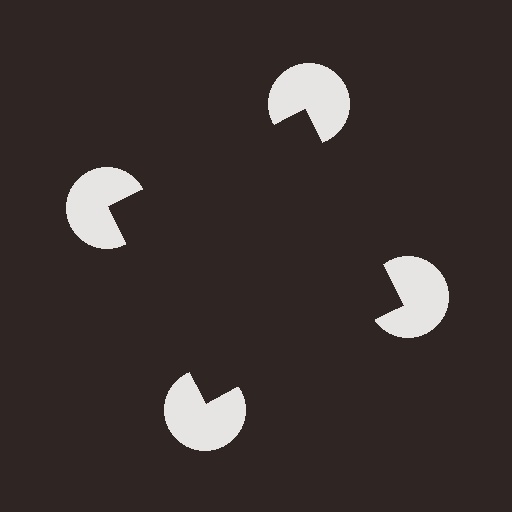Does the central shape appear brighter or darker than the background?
It typically appears slightly darker than the background, even though no actual brightness change is drawn.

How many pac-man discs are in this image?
There are 4 — one at each vertex of the illusory square.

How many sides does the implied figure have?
4 sides.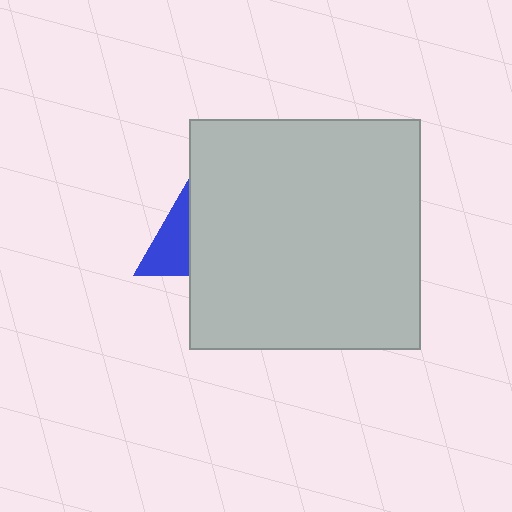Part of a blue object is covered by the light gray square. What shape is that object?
It is a triangle.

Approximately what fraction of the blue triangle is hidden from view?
Roughly 64% of the blue triangle is hidden behind the light gray square.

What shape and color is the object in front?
The object in front is a light gray square.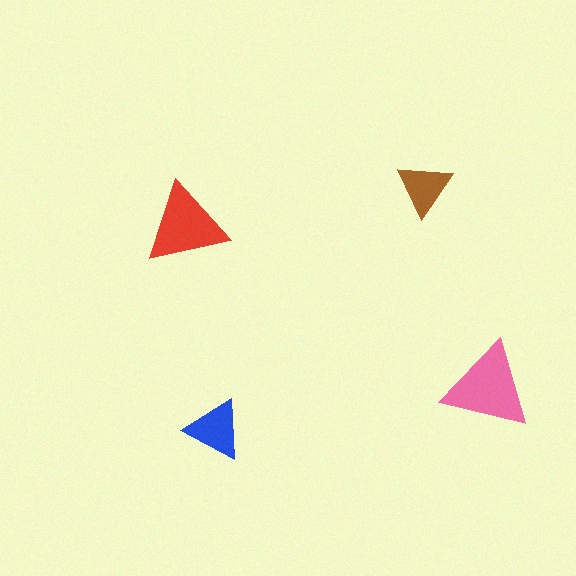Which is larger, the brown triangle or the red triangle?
The red one.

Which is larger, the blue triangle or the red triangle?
The red one.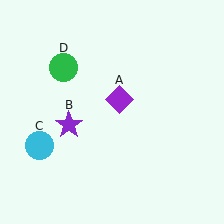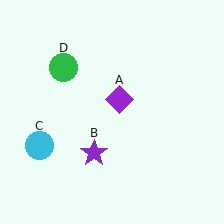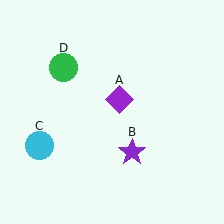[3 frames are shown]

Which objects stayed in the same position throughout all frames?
Purple diamond (object A) and cyan circle (object C) and green circle (object D) remained stationary.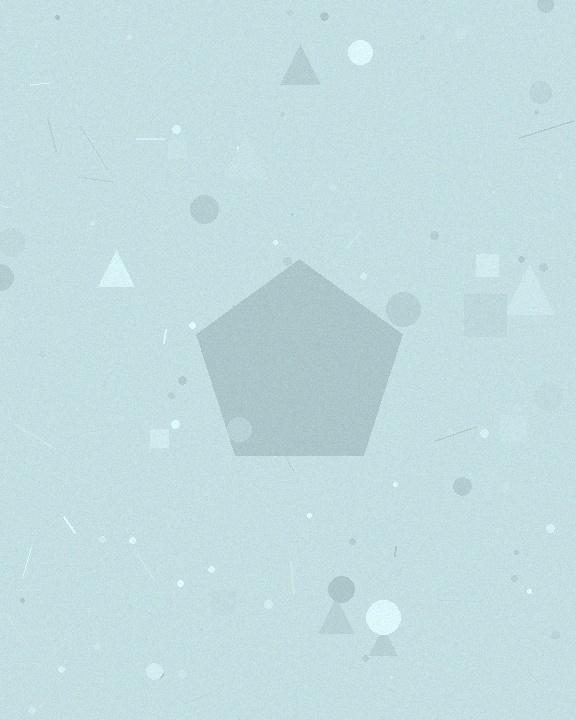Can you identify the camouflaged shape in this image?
The camouflaged shape is a pentagon.